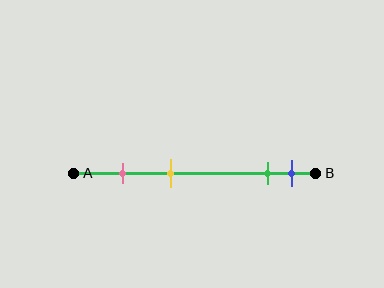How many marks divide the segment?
There are 4 marks dividing the segment.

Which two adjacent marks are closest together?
The green and blue marks are the closest adjacent pair.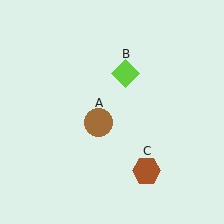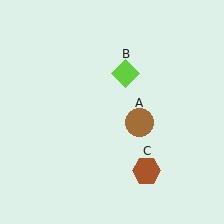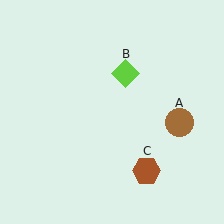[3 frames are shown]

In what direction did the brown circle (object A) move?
The brown circle (object A) moved right.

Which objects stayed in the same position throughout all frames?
Lime diamond (object B) and brown hexagon (object C) remained stationary.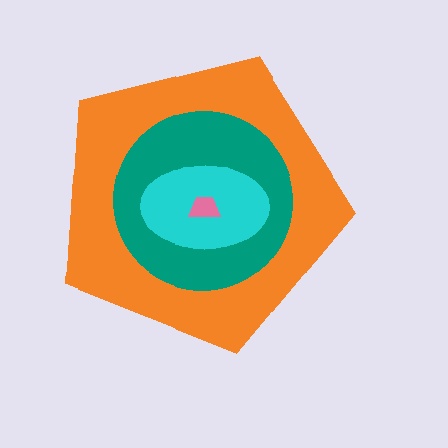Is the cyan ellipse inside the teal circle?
Yes.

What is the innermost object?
The pink trapezoid.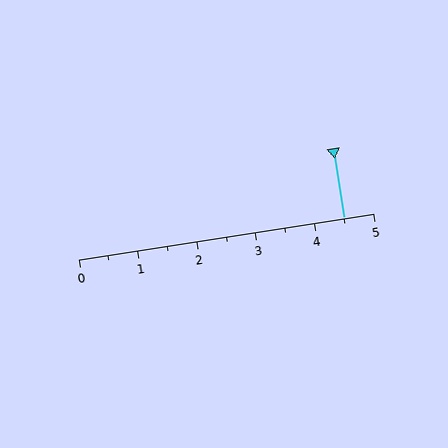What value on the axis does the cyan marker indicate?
The marker indicates approximately 4.5.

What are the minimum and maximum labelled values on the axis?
The axis runs from 0 to 5.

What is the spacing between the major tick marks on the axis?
The major ticks are spaced 1 apart.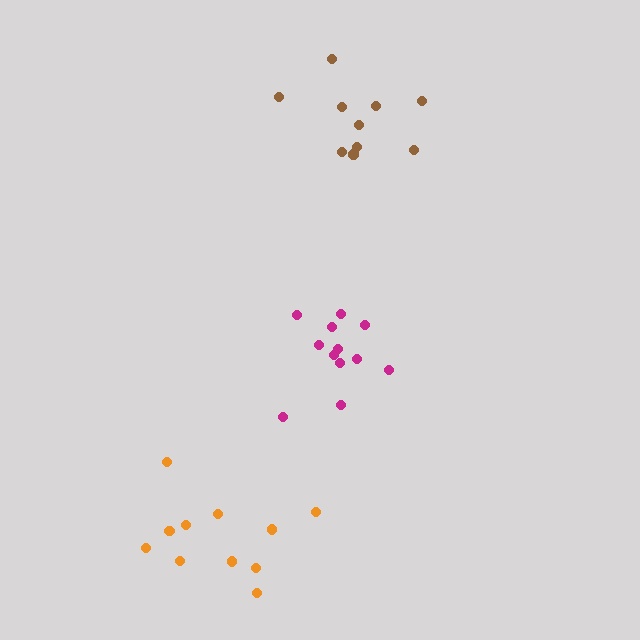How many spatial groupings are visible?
There are 3 spatial groupings.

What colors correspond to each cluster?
The clusters are colored: orange, brown, magenta.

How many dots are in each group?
Group 1: 11 dots, Group 2: 10 dots, Group 3: 12 dots (33 total).